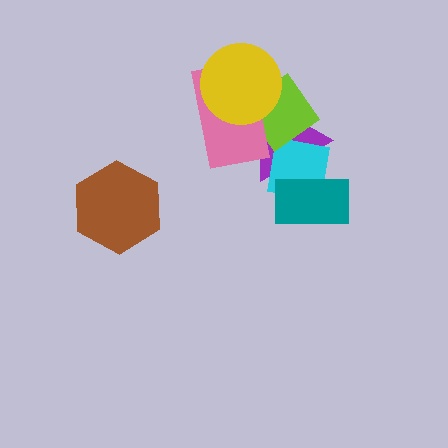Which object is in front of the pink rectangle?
The yellow circle is in front of the pink rectangle.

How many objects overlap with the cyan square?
3 objects overlap with the cyan square.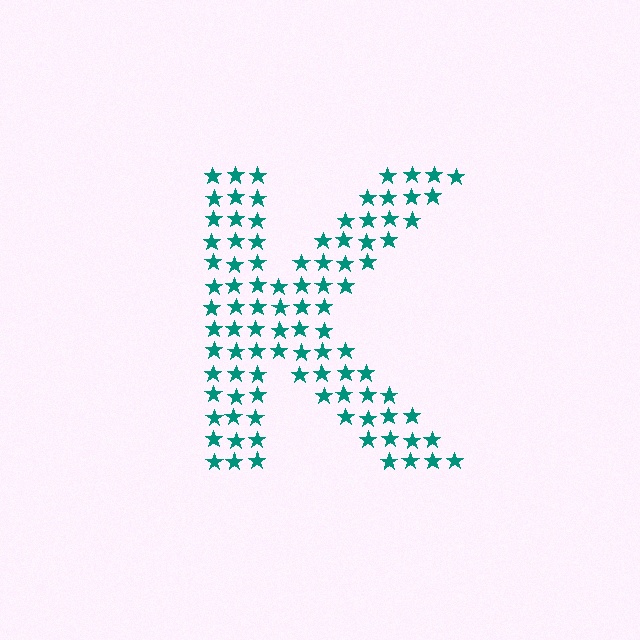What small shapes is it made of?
It is made of small stars.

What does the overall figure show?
The overall figure shows the letter K.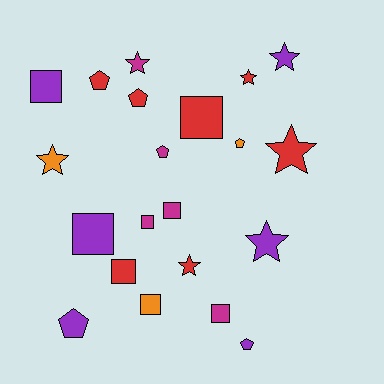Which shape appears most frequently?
Square, with 8 objects.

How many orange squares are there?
There is 1 orange square.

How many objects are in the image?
There are 21 objects.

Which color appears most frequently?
Red, with 7 objects.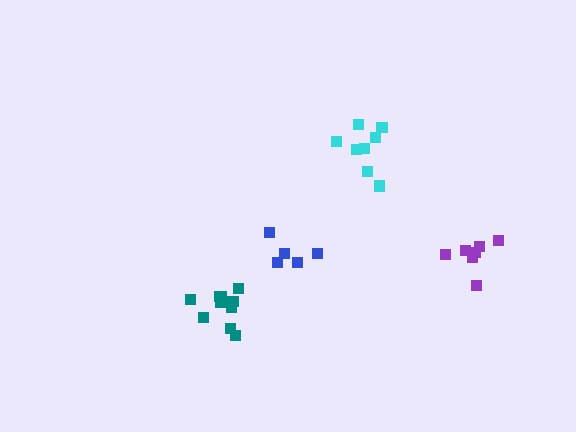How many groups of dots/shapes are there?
There are 4 groups.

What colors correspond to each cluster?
The clusters are colored: cyan, blue, purple, teal.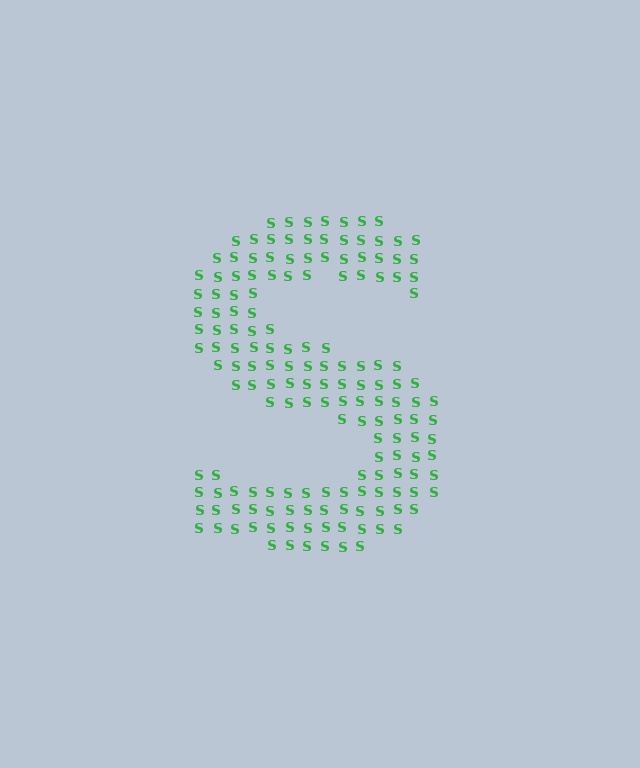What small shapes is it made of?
It is made of small letter S's.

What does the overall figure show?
The overall figure shows the letter S.